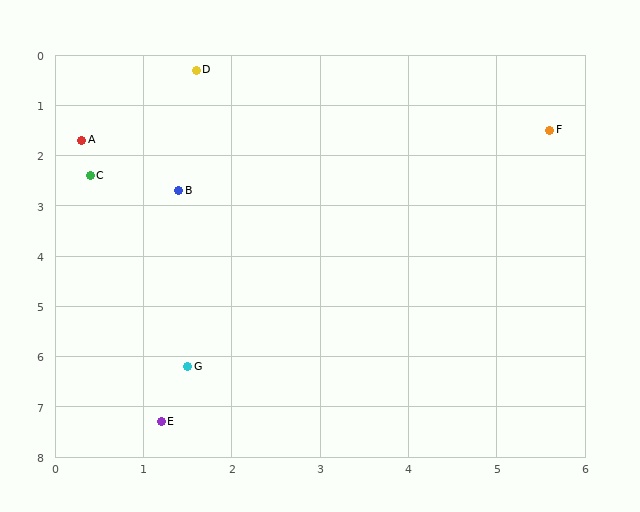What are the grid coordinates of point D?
Point D is at approximately (1.6, 0.3).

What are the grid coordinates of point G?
Point G is at approximately (1.5, 6.2).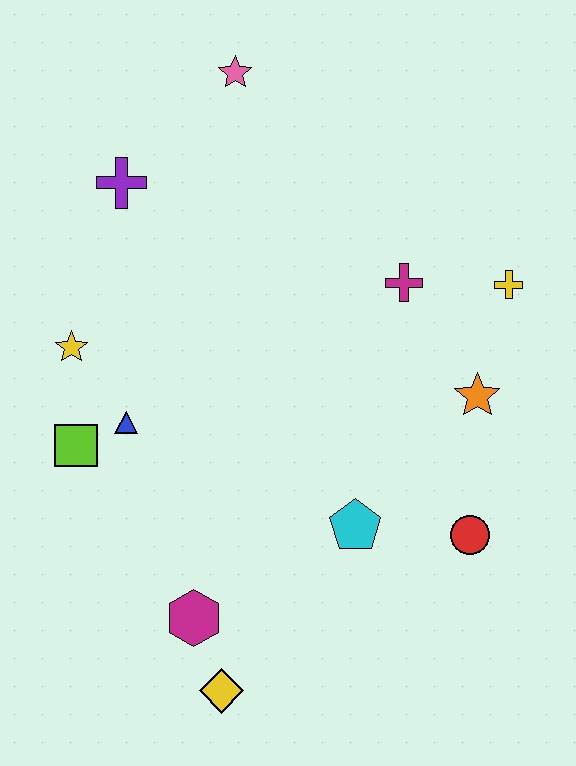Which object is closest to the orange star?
The yellow cross is closest to the orange star.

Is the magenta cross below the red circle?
No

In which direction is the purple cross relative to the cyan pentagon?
The purple cross is above the cyan pentagon.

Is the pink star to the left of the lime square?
No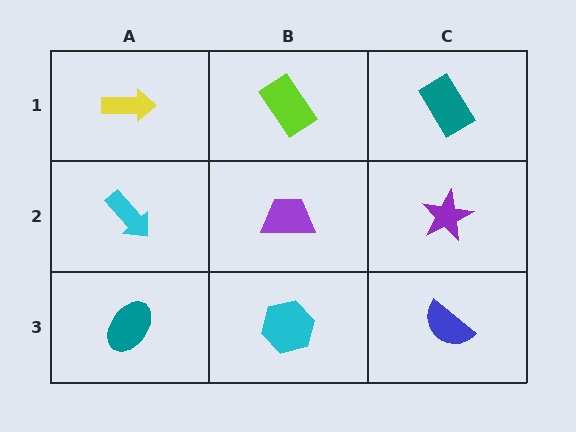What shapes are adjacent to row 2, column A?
A yellow arrow (row 1, column A), a teal ellipse (row 3, column A), a purple trapezoid (row 2, column B).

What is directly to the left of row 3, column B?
A teal ellipse.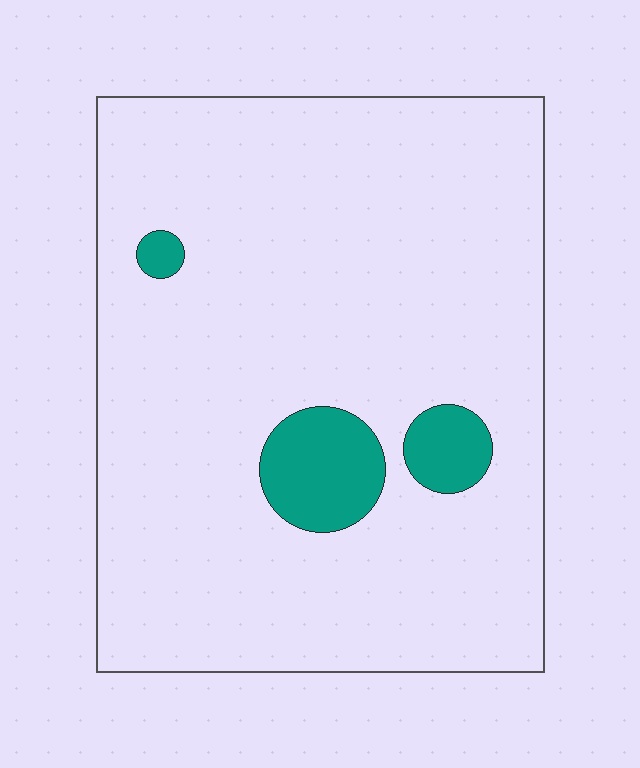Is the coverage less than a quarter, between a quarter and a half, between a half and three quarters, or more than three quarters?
Less than a quarter.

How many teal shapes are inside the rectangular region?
3.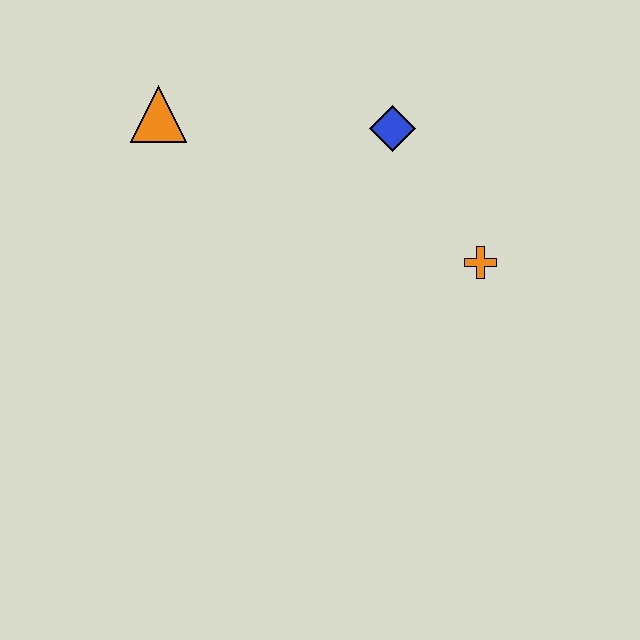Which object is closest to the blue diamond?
The orange cross is closest to the blue diamond.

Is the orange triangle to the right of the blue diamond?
No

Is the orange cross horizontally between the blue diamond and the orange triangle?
No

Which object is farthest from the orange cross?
The orange triangle is farthest from the orange cross.